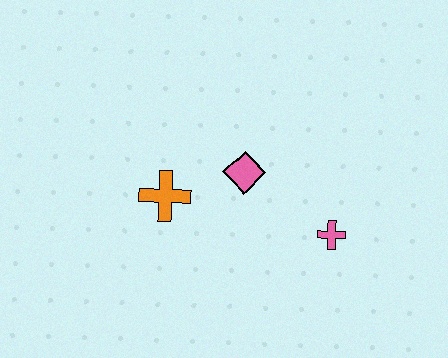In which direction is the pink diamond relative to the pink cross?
The pink diamond is to the left of the pink cross.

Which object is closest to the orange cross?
The pink diamond is closest to the orange cross.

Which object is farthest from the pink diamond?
The pink cross is farthest from the pink diamond.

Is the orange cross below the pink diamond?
Yes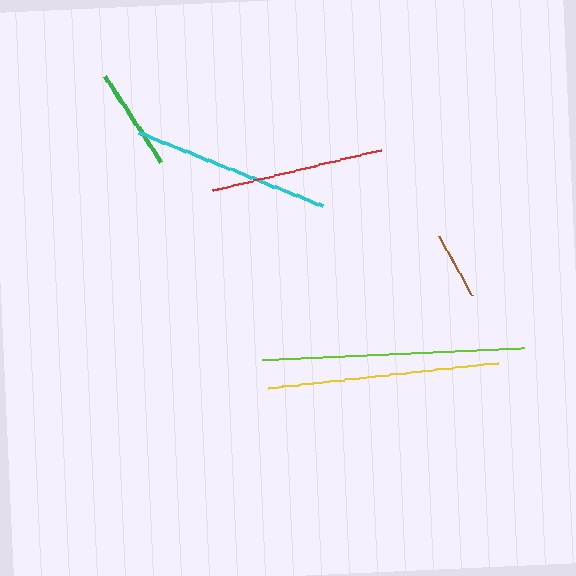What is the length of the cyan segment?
The cyan segment is approximately 199 pixels long.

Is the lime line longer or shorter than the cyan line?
The lime line is longer than the cyan line.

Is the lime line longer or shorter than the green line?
The lime line is longer than the green line.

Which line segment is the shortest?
The brown line is the shortest at approximately 67 pixels.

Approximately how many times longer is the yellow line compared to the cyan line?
The yellow line is approximately 1.2 times the length of the cyan line.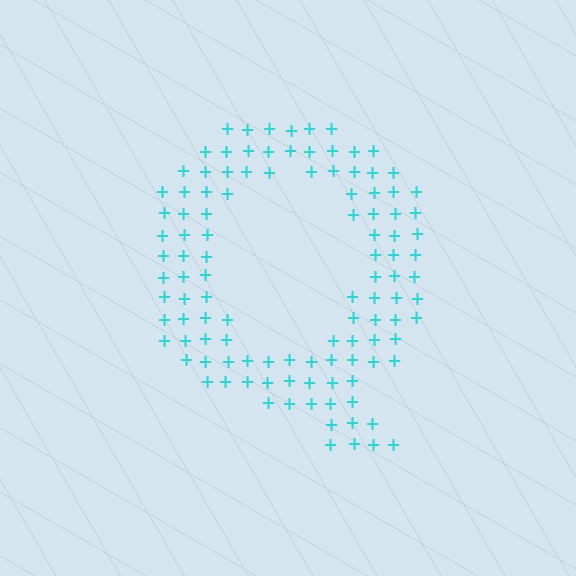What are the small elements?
The small elements are plus signs.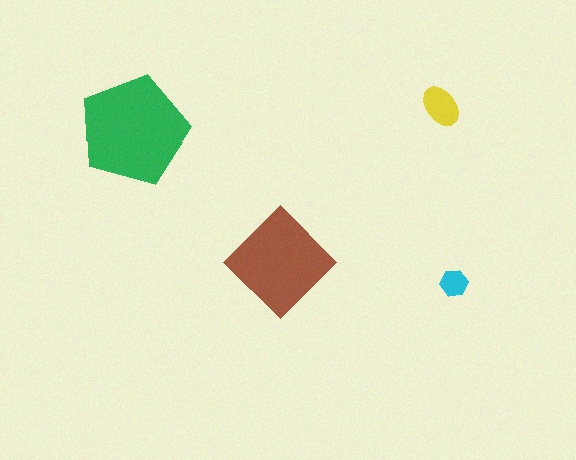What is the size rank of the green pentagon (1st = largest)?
1st.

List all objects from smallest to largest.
The cyan hexagon, the yellow ellipse, the brown diamond, the green pentagon.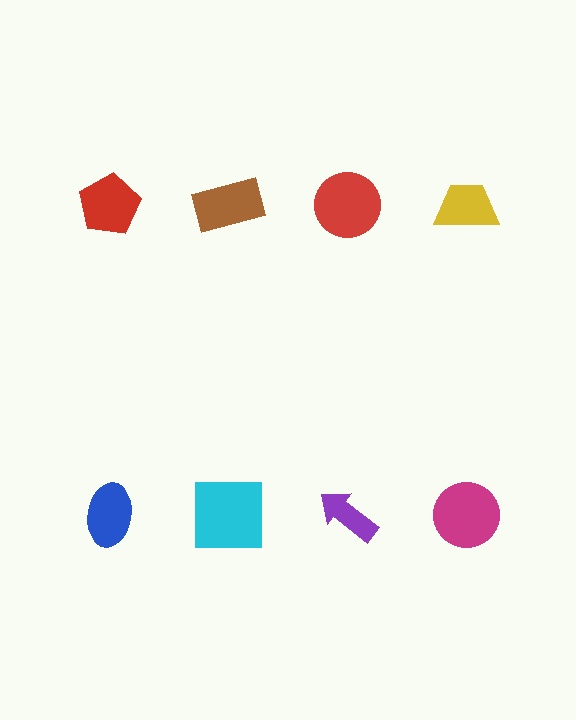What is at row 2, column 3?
A purple arrow.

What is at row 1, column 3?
A red circle.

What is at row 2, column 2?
A cyan square.